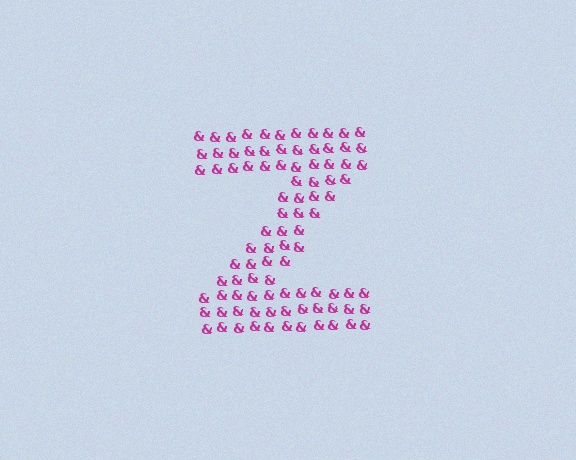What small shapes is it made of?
It is made of small ampersands.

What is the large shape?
The large shape is the letter Z.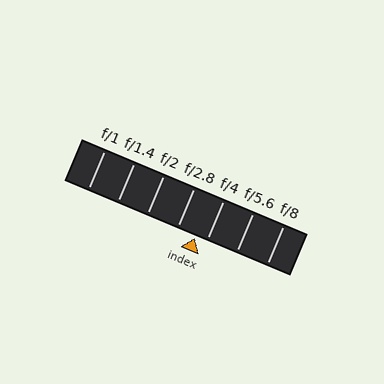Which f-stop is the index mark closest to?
The index mark is closest to f/4.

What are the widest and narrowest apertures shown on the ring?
The widest aperture shown is f/1 and the narrowest is f/8.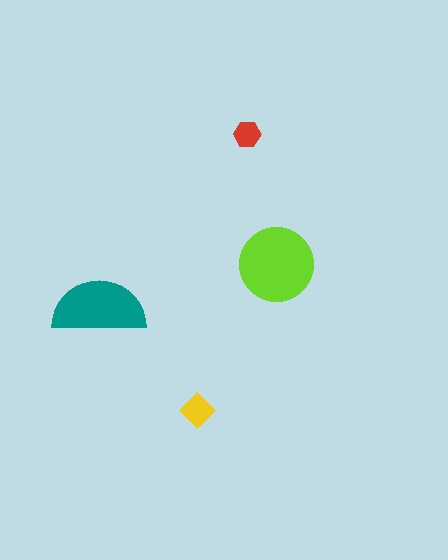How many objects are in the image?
There are 4 objects in the image.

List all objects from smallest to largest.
The red hexagon, the yellow diamond, the teal semicircle, the lime circle.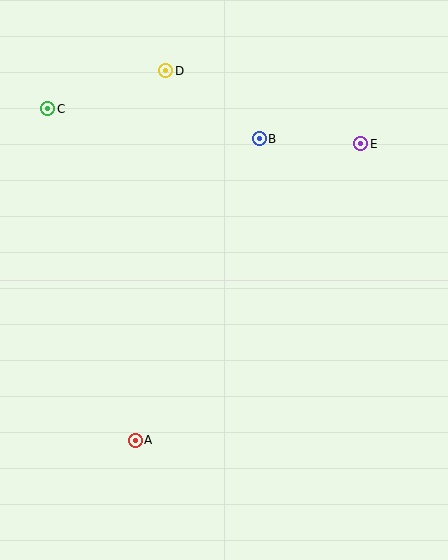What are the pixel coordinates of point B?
Point B is at (259, 139).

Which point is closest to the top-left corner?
Point C is closest to the top-left corner.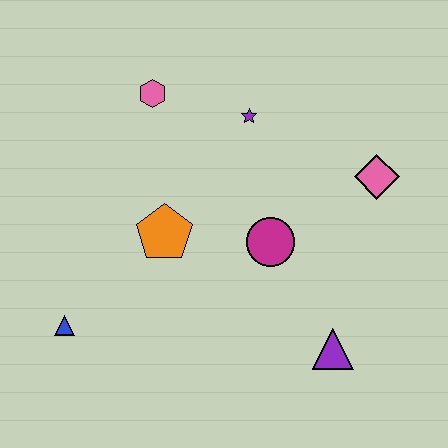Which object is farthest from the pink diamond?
The blue triangle is farthest from the pink diamond.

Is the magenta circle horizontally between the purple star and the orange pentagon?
No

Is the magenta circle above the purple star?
No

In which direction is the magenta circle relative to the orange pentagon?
The magenta circle is to the right of the orange pentagon.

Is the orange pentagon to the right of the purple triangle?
No